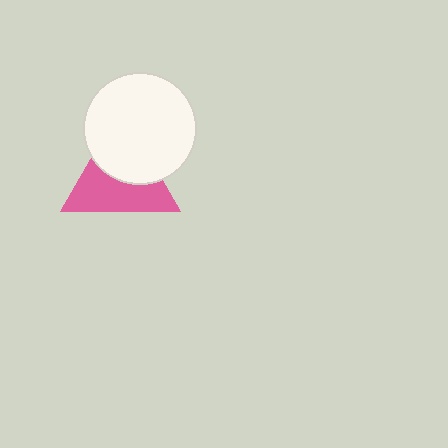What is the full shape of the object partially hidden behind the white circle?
The partially hidden object is a pink triangle.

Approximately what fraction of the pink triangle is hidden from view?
Roughly 46% of the pink triangle is hidden behind the white circle.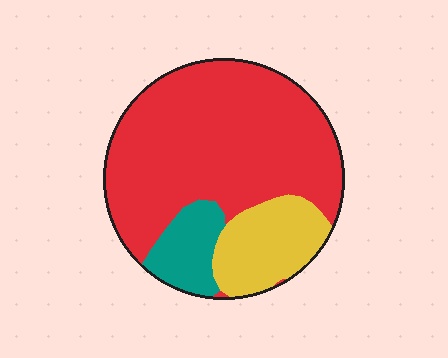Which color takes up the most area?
Red, at roughly 70%.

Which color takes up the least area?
Teal, at roughly 10%.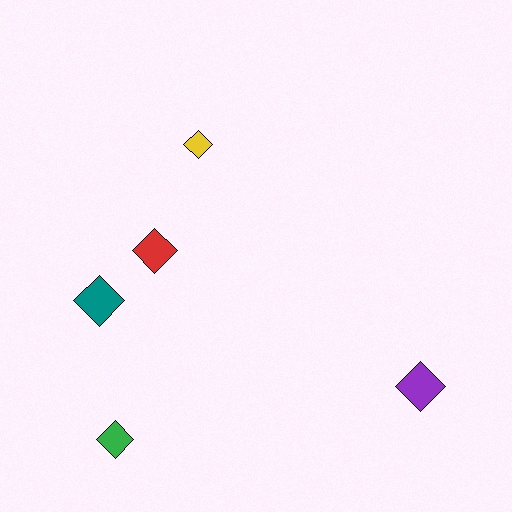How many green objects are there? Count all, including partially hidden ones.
There is 1 green object.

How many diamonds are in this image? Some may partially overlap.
There are 5 diamonds.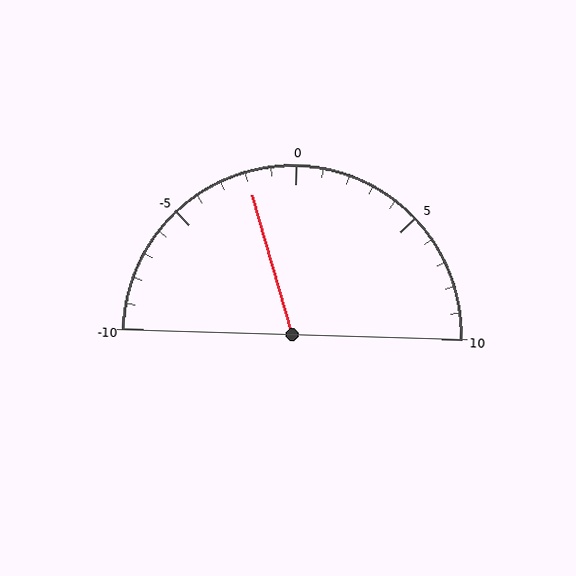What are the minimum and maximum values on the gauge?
The gauge ranges from -10 to 10.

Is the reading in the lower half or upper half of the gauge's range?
The reading is in the lower half of the range (-10 to 10).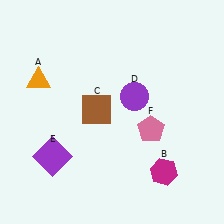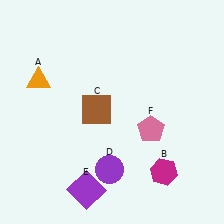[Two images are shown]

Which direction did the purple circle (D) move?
The purple circle (D) moved down.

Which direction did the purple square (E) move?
The purple square (E) moved right.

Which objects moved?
The objects that moved are: the purple circle (D), the purple square (E).